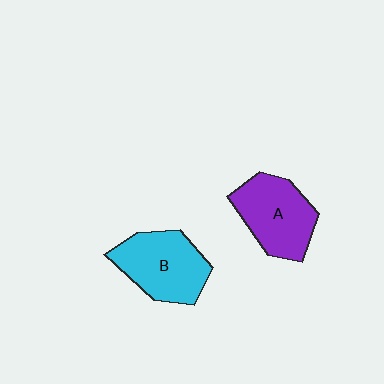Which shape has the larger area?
Shape B (cyan).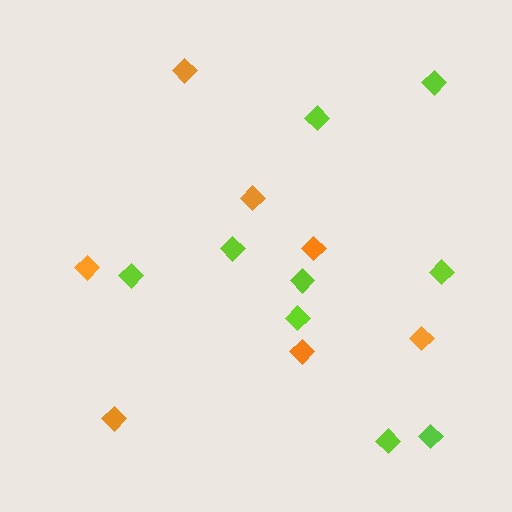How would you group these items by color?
There are 2 groups: one group of lime diamonds (9) and one group of orange diamonds (7).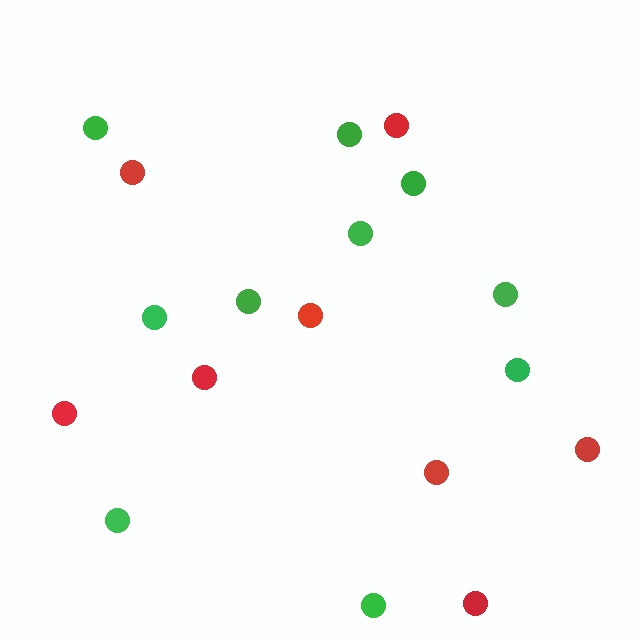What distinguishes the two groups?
There are 2 groups: one group of green circles (10) and one group of red circles (8).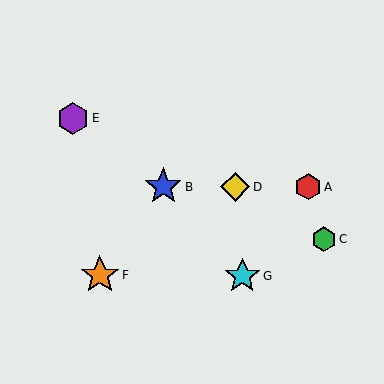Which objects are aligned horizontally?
Objects A, B, D are aligned horizontally.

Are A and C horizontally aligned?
No, A is at y≈187 and C is at y≈239.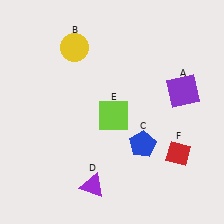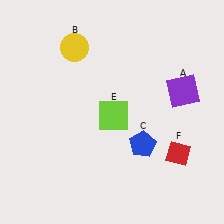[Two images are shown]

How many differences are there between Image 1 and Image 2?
There is 1 difference between the two images.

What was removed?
The purple triangle (D) was removed in Image 2.